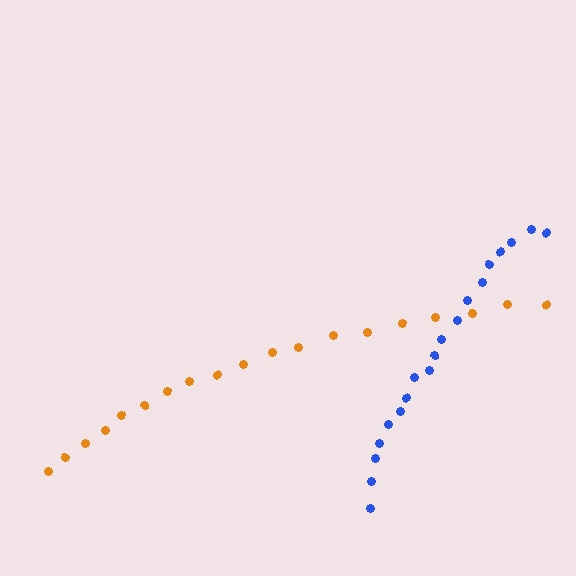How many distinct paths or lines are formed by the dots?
There are 2 distinct paths.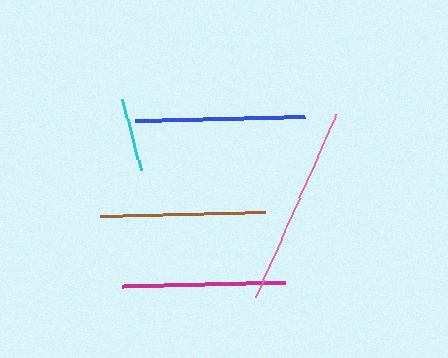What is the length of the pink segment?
The pink segment is approximately 199 pixels long.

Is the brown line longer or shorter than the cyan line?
The brown line is longer than the cyan line.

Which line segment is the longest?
The pink line is the longest at approximately 199 pixels.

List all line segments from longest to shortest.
From longest to shortest: pink, blue, brown, magenta, cyan.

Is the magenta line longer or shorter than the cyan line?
The magenta line is longer than the cyan line.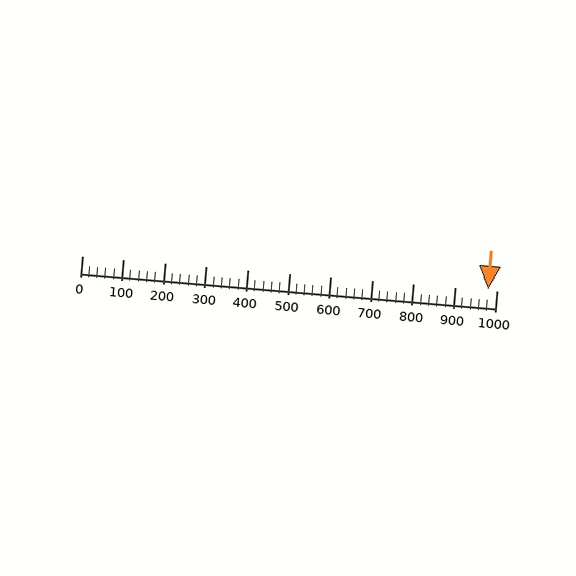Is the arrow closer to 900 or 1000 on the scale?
The arrow is closer to 1000.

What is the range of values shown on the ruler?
The ruler shows values from 0 to 1000.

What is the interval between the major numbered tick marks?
The major tick marks are spaced 100 units apart.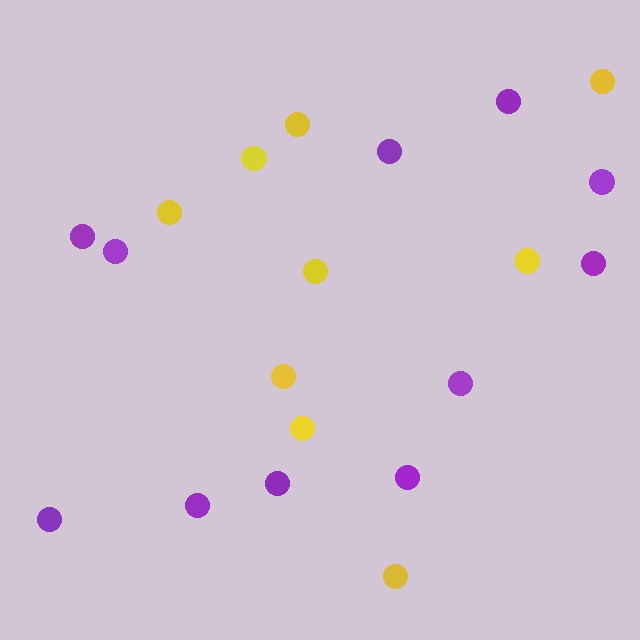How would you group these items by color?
There are 2 groups: one group of yellow circles (9) and one group of purple circles (11).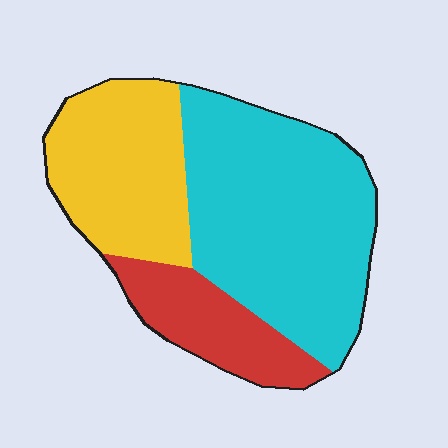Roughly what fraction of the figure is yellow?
Yellow takes up about one third (1/3) of the figure.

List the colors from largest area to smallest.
From largest to smallest: cyan, yellow, red.